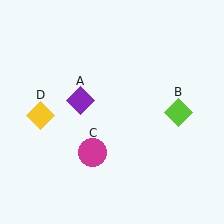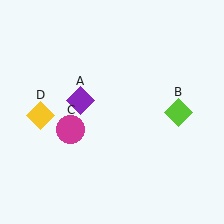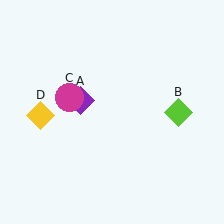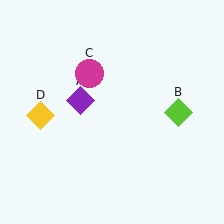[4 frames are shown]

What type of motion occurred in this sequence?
The magenta circle (object C) rotated clockwise around the center of the scene.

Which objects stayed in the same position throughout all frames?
Purple diamond (object A) and lime diamond (object B) and yellow diamond (object D) remained stationary.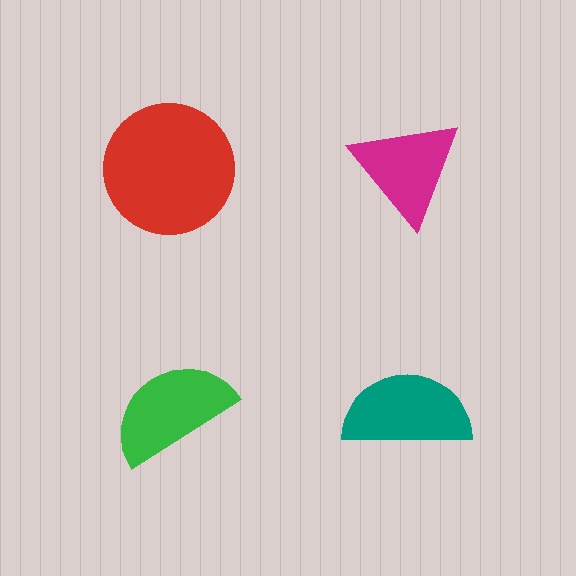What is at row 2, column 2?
A teal semicircle.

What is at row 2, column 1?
A green semicircle.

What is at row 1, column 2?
A magenta triangle.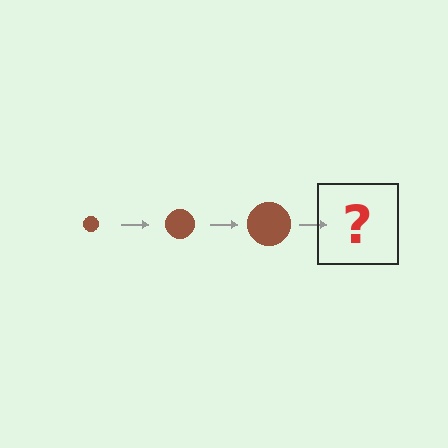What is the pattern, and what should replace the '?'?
The pattern is that the circle gets progressively larger each step. The '?' should be a brown circle, larger than the previous one.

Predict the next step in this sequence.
The next step is a brown circle, larger than the previous one.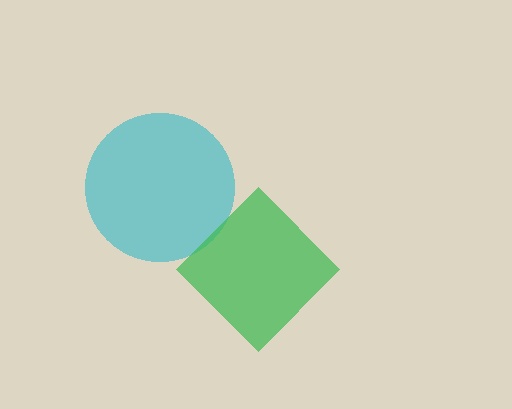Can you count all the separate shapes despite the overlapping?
Yes, there are 2 separate shapes.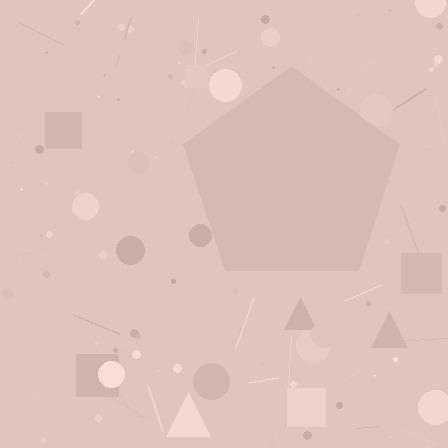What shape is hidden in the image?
A pentagon is hidden in the image.